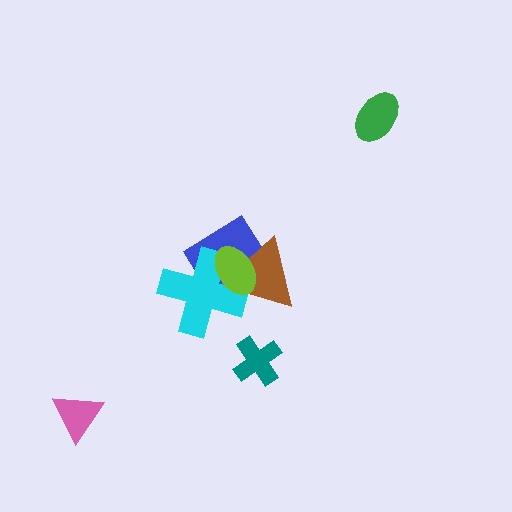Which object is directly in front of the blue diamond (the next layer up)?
The brown triangle is directly in front of the blue diamond.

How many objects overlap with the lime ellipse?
3 objects overlap with the lime ellipse.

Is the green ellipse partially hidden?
No, no other shape covers it.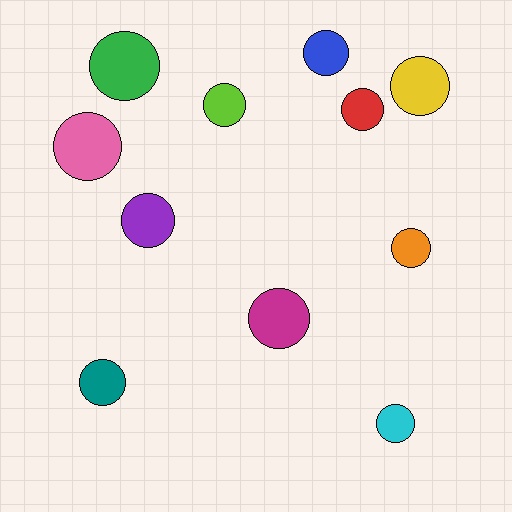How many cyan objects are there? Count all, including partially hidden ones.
There is 1 cyan object.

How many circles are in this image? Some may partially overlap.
There are 11 circles.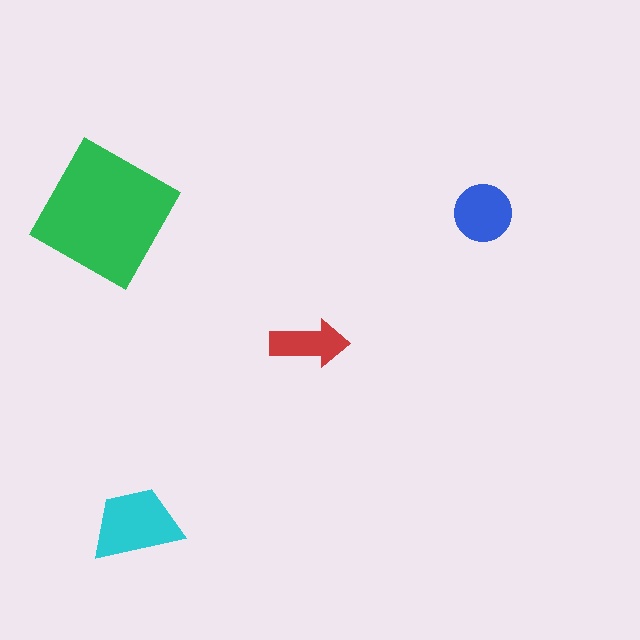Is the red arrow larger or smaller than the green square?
Smaller.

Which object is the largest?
The green square.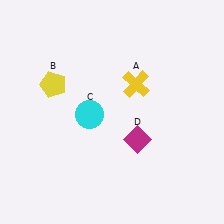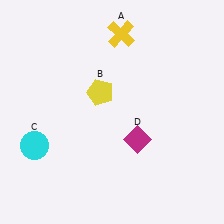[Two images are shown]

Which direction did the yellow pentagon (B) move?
The yellow pentagon (B) moved right.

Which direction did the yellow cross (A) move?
The yellow cross (A) moved up.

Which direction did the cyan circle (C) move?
The cyan circle (C) moved left.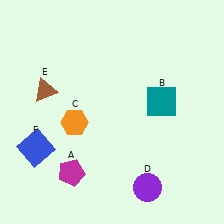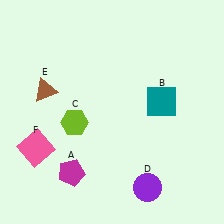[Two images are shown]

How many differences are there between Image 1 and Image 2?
There are 2 differences between the two images.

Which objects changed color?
C changed from orange to lime. F changed from blue to pink.